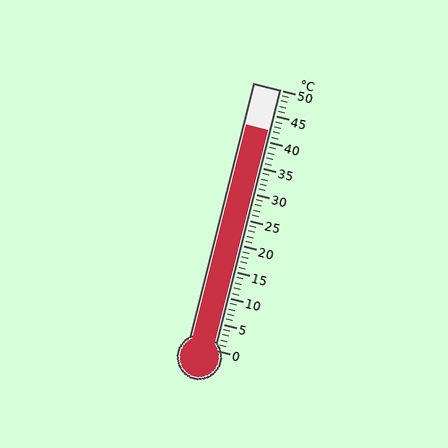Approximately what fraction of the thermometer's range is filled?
The thermometer is filled to approximately 85% of its range.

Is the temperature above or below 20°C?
The temperature is above 20°C.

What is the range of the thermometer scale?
The thermometer scale ranges from 0°C to 50°C.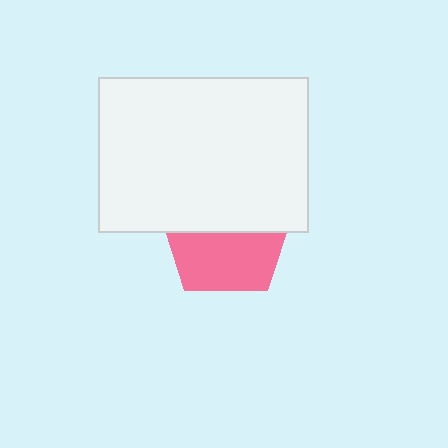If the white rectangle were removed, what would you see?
You would see the complete pink pentagon.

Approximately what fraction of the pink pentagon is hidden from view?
Roughly 51% of the pink pentagon is hidden behind the white rectangle.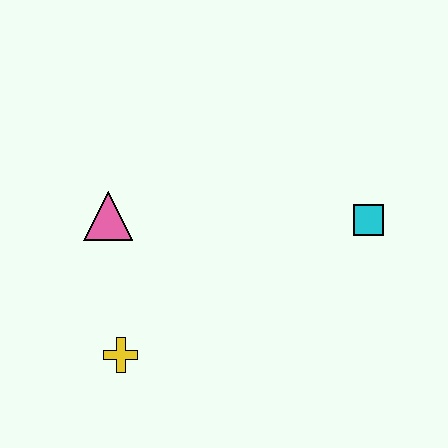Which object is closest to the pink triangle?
The yellow cross is closest to the pink triangle.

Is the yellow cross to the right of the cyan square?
No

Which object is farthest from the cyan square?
The yellow cross is farthest from the cyan square.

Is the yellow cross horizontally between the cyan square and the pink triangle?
Yes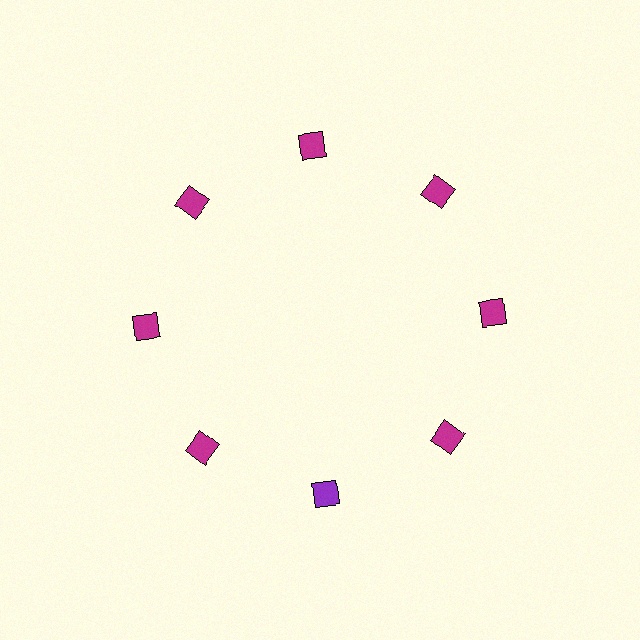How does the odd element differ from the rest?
It has a different color: purple instead of magenta.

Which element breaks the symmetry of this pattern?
The purple square at roughly the 6 o'clock position breaks the symmetry. All other shapes are magenta squares.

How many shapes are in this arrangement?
There are 8 shapes arranged in a ring pattern.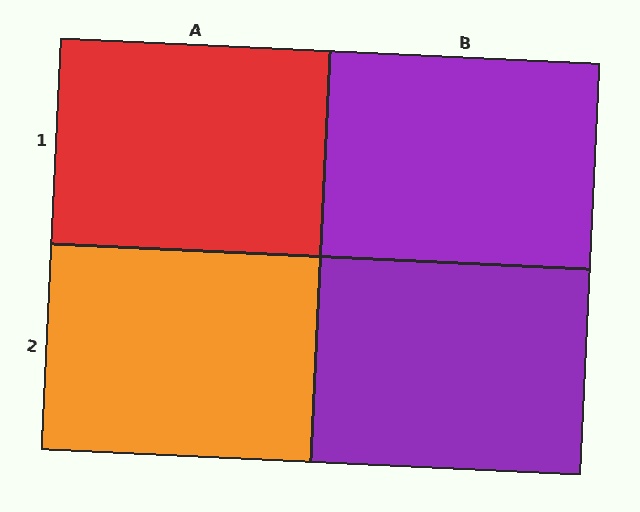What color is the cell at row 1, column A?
Red.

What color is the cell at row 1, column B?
Purple.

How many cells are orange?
1 cell is orange.